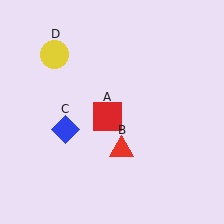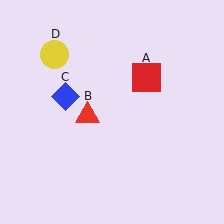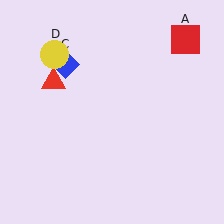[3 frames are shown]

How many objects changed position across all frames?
3 objects changed position: red square (object A), red triangle (object B), blue diamond (object C).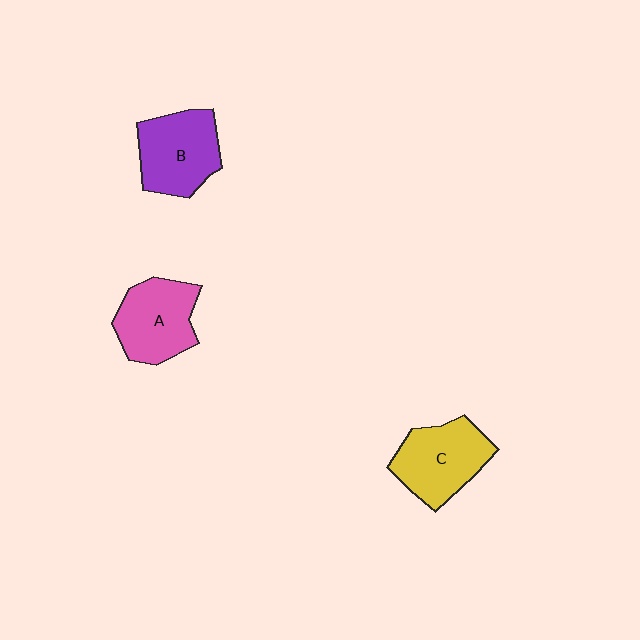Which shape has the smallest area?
Shape A (pink).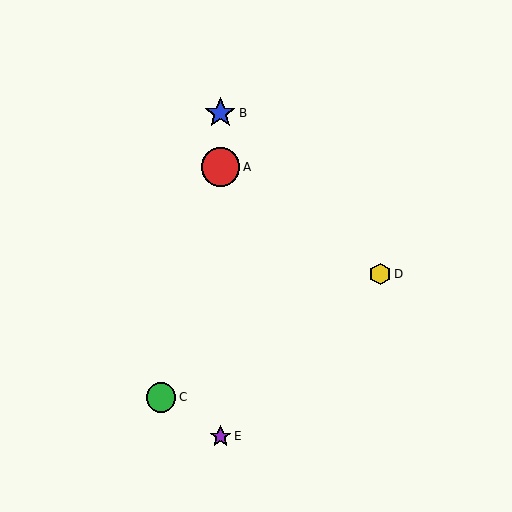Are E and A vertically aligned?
Yes, both are at x≈220.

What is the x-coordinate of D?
Object D is at x≈380.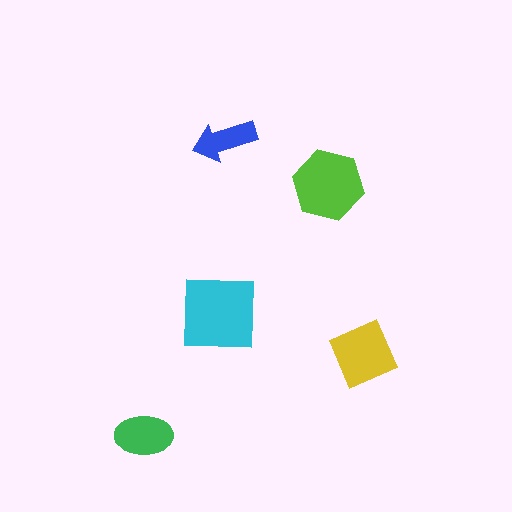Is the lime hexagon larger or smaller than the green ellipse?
Larger.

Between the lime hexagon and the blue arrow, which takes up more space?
The lime hexagon.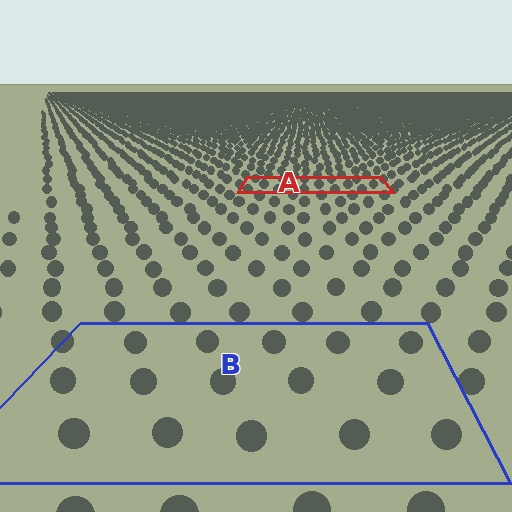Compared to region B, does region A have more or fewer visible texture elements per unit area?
Region A has more texture elements per unit area — they are packed more densely because it is farther away.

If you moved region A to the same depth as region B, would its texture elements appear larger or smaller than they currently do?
They would appear larger. At a closer depth, the same texture elements are projected at a bigger on-screen size.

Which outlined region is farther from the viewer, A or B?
Region A is farther from the viewer — the texture elements inside it appear smaller and more densely packed.